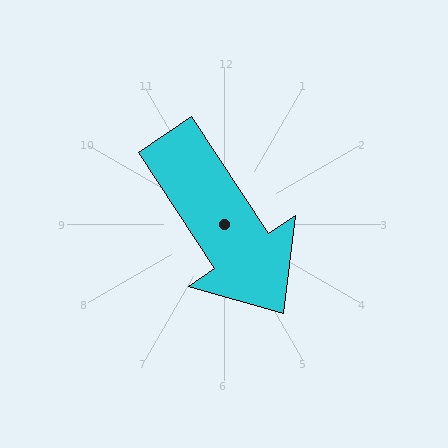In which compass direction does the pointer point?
Southeast.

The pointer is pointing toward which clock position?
Roughly 5 o'clock.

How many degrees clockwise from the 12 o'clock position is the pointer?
Approximately 147 degrees.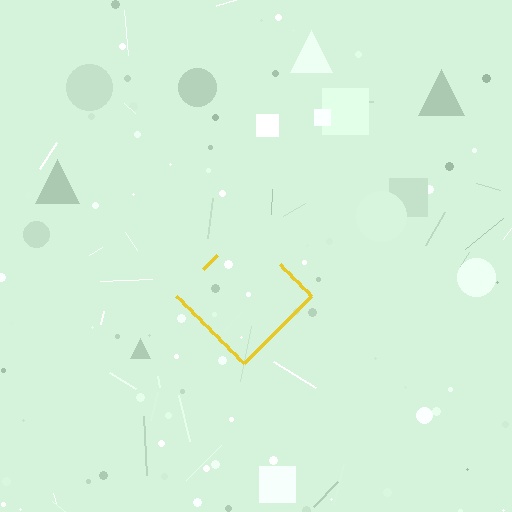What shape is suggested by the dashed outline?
The dashed outline suggests a diamond.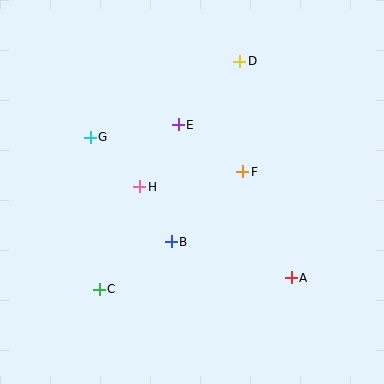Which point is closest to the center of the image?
Point H at (140, 187) is closest to the center.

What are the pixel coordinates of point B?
Point B is at (171, 242).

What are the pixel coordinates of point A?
Point A is at (291, 278).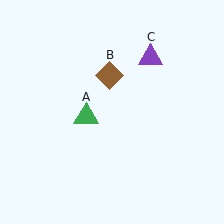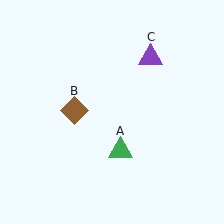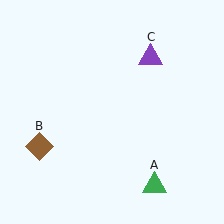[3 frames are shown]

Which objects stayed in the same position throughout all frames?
Purple triangle (object C) remained stationary.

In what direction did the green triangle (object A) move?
The green triangle (object A) moved down and to the right.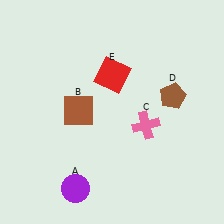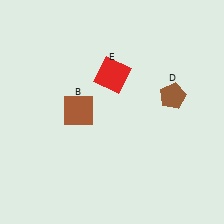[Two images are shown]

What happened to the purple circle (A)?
The purple circle (A) was removed in Image 2. It was in the bottom-left area of Image 1.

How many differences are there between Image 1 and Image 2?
There are 2 differences between the two images.